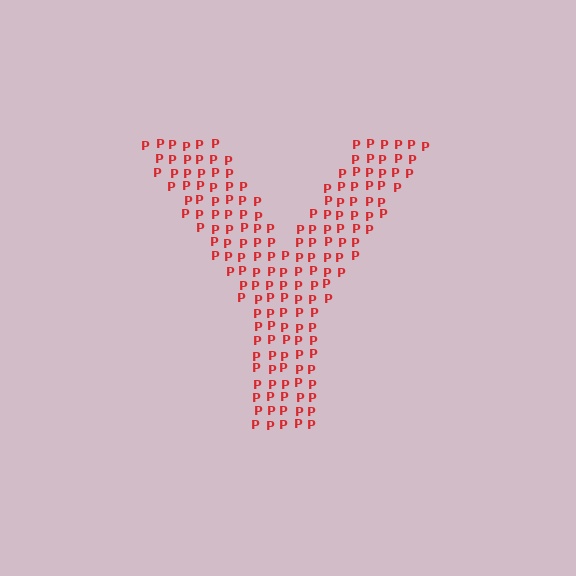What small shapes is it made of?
It is made of small letter P's.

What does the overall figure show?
The overall figure shows the letter Y.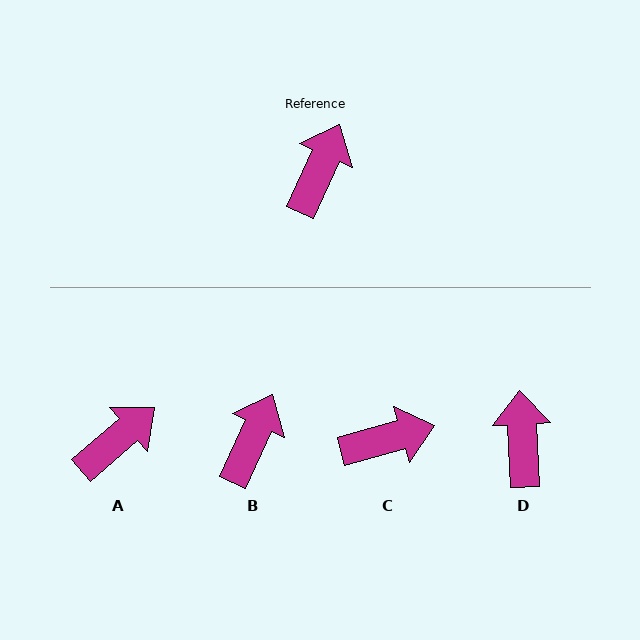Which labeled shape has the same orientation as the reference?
B.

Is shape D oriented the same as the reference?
No, it is off by about 27 degrees.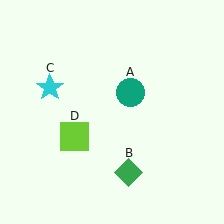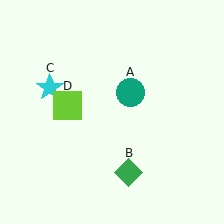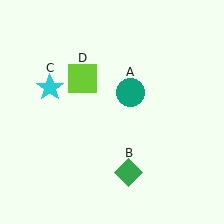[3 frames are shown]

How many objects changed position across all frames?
1 object changed position: lime square (object D).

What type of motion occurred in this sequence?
The lime square (object D) rotated clockwise around the center of the scene.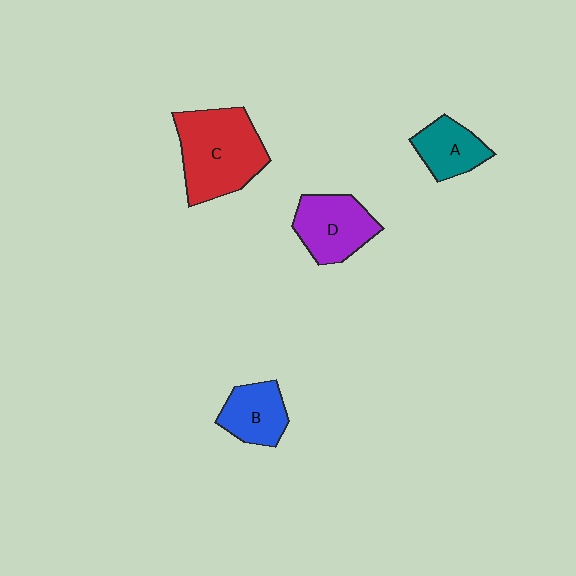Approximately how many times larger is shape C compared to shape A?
Approximately 2.0 times.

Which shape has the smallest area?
Shape A (teal).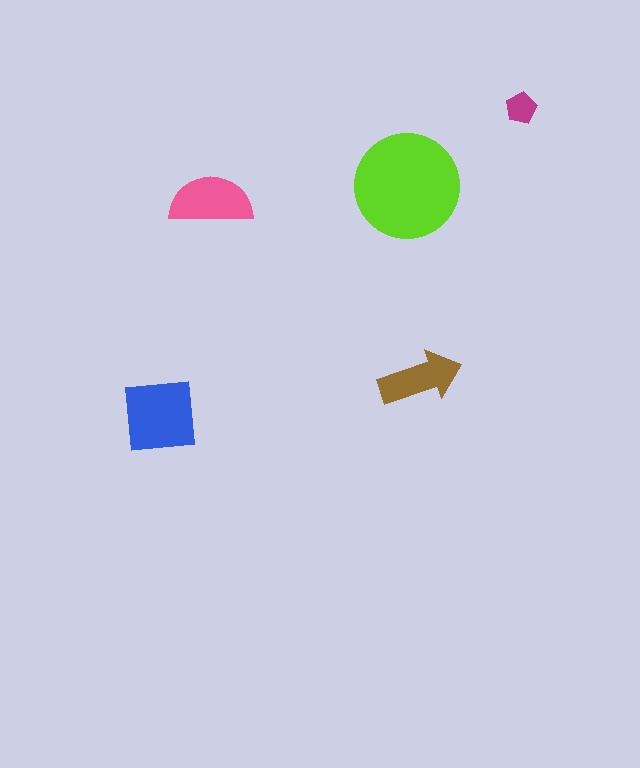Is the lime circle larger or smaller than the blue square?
Larger.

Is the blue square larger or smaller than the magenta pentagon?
Larger.